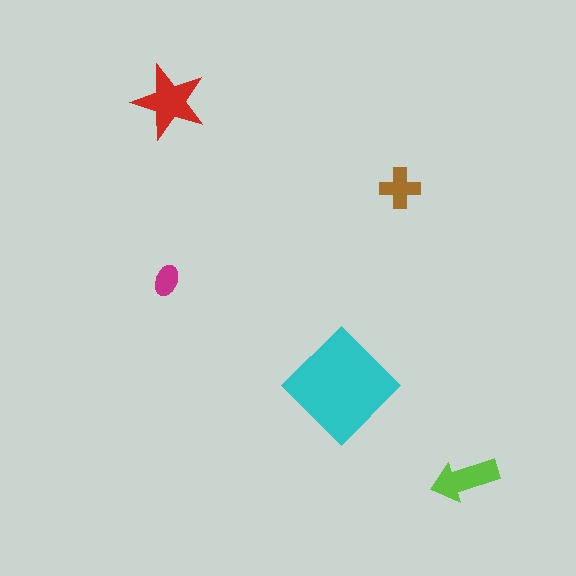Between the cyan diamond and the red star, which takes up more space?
The cyan diamond.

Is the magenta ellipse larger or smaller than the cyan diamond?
Smaller.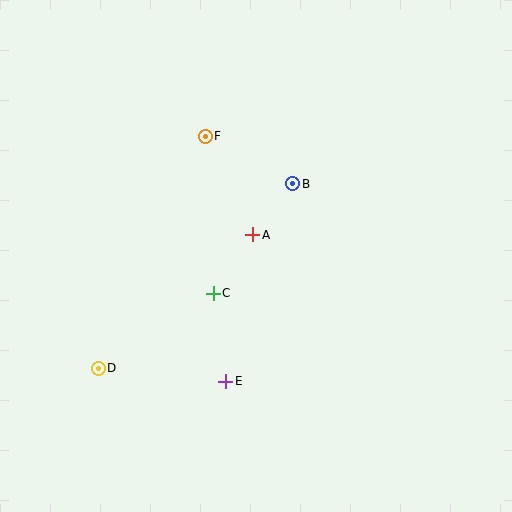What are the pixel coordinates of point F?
Point F is at (205, 136).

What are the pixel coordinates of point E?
Point E is at (226, 381).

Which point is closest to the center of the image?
Point A at (253, 235) is closest to the center.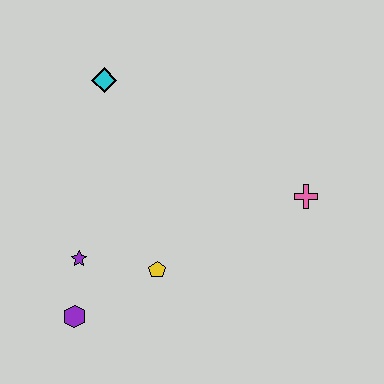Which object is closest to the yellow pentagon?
The purple star is closest to the yellow pentagon.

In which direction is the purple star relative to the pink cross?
The purple star is to the left of the pink cross.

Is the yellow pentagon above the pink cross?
No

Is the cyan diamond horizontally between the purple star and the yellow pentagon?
Yes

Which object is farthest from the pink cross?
The purple hexagon is farthest from the pink cross.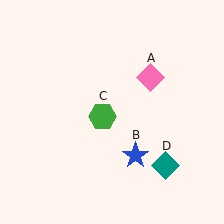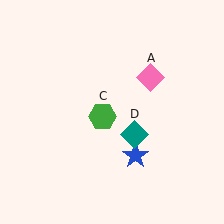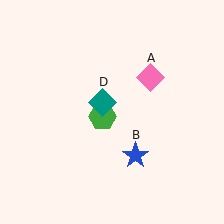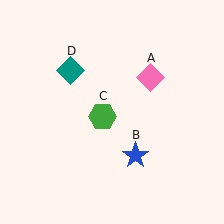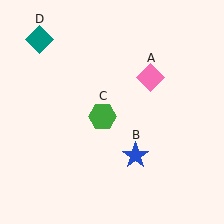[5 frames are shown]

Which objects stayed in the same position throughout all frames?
Pink diamond (object A) and blue star (object B) and green hexagon (object C) remained stationary.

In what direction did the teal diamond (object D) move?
The teal diamond (object D) moved up and to the left.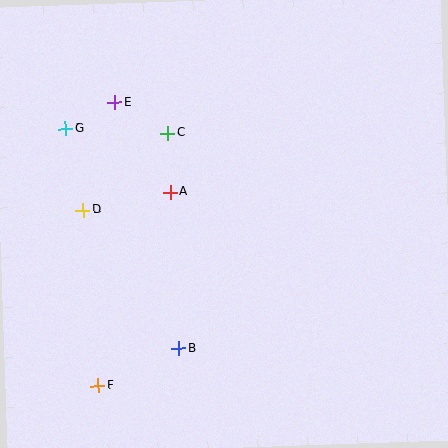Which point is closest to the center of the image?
Point A at (170, 192) is closest to the center.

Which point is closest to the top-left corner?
Point G is closest to the top-left corner.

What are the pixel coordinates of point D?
Point D is at (83, 210).